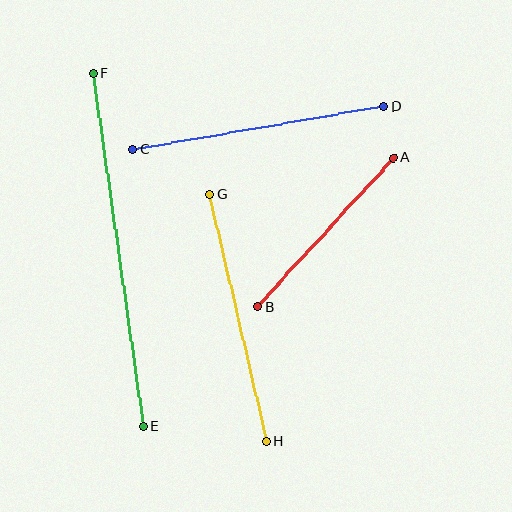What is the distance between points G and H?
The distance is approximately 253 pixels.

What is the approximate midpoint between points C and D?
The midpoint is at approximately (258, 128) pixels.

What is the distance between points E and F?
The distance is approximately 357 pixels.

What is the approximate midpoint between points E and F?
The midpoint is at approximately (118, 250) pixels.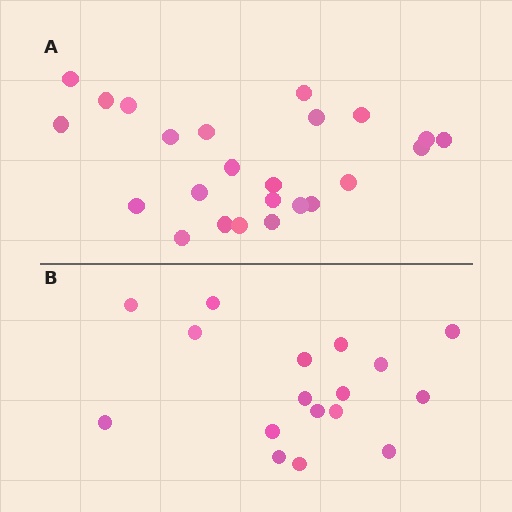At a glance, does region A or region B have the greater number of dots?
Region A (the top region) has more dots.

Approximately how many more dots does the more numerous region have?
Region A has roughly 8 or so more dots than region B.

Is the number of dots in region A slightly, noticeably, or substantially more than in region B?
Region A has noticeably more, but not dramatically so. The ratio is roughly 1.4 to 1.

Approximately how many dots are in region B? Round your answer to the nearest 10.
About 20 dots. (The exact count is 17, which rounds to 20.)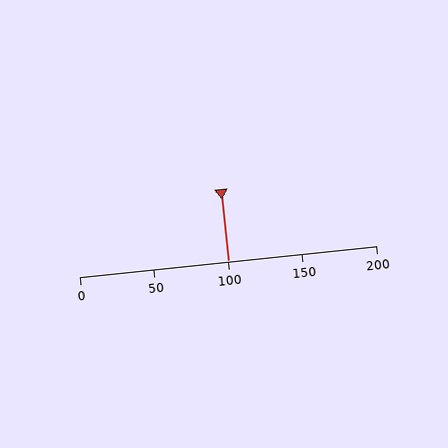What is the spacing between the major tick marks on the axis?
The major ticks are spaced 50 apart.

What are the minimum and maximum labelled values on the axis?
The axis runs from 0 to 200.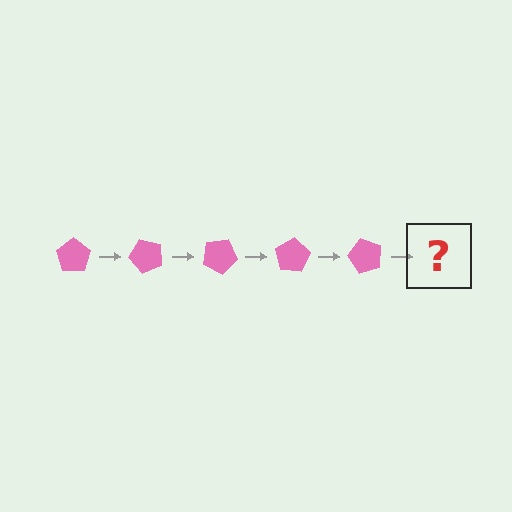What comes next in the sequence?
The next element should be a pink pentagon rotated 250 degrees.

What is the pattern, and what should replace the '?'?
The pattern is that the pentagon rotates 50 degrees each step. The '?' should be a pink pentagon rotated 250 degrees.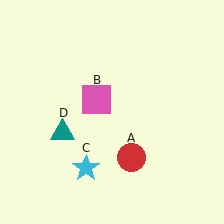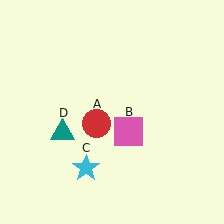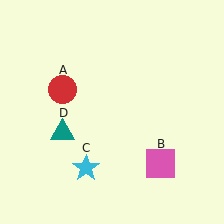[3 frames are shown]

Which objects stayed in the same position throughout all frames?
Cyan star (object C) and teal triangle (object D) remained stationary.